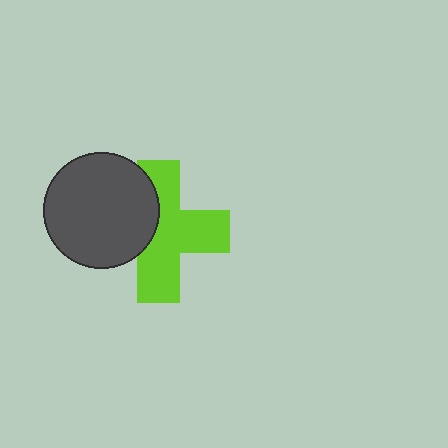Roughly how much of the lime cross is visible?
Most of it is visible (roughly 65%).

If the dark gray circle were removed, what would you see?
You would see the complete lime cross.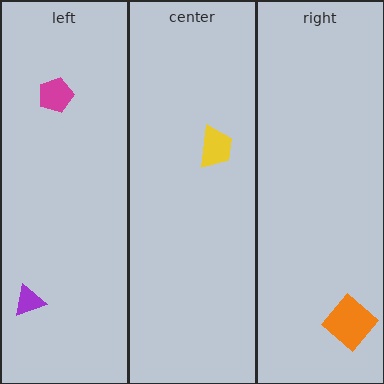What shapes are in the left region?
The purple triangle, the magenta pentagon.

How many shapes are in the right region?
1.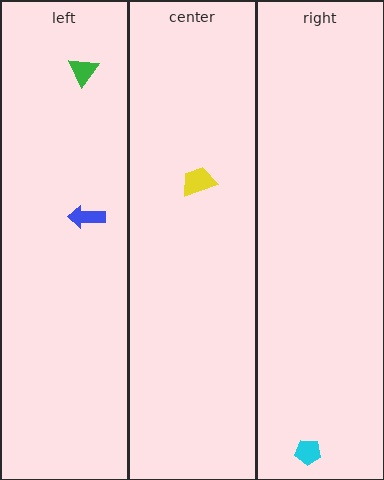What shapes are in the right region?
The cyan pentagon.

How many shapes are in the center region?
1.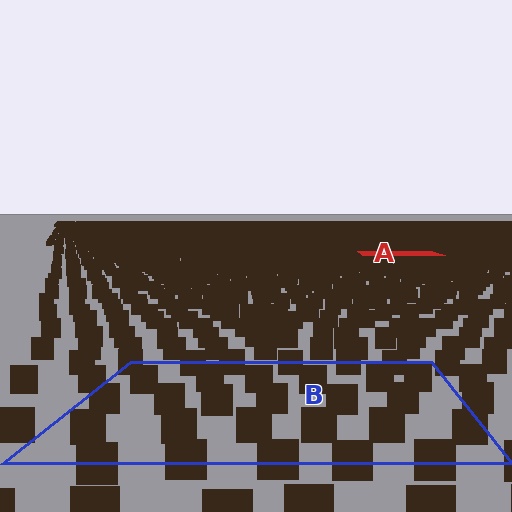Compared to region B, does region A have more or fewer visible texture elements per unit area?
Region A has more texture elements per unit area — they are packed more densely because it is farther away.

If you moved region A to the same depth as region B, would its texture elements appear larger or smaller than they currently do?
They would appear larger. At a closer depth, the same texture elements are projected at a bigger on-screen size.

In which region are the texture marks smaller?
The texture marks are smaller in region A, because it is farther away.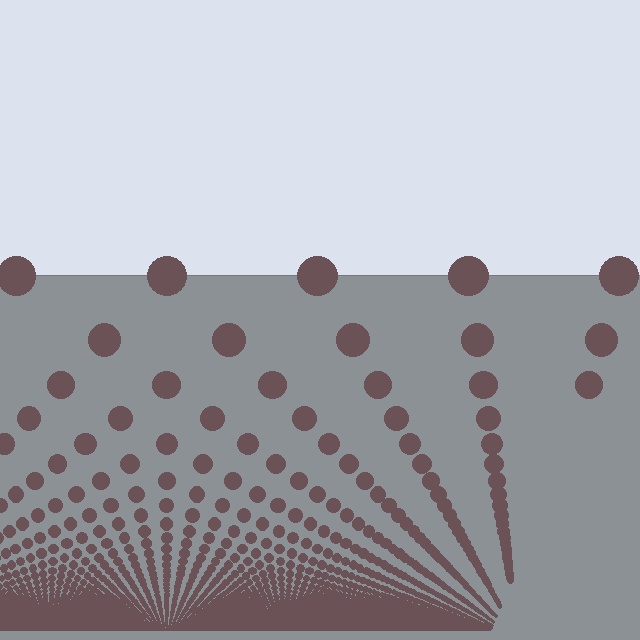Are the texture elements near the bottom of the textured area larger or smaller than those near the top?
Smaller. The gradient is inverted — elements near the bottom are smaller and denser.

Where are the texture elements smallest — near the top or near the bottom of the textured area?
Near the bottom.